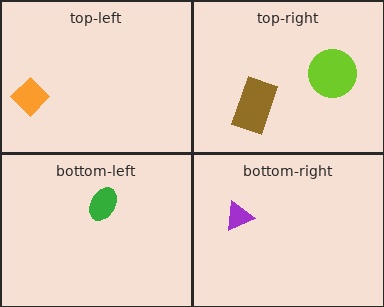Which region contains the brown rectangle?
The top-right region.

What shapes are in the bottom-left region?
The green ellipse.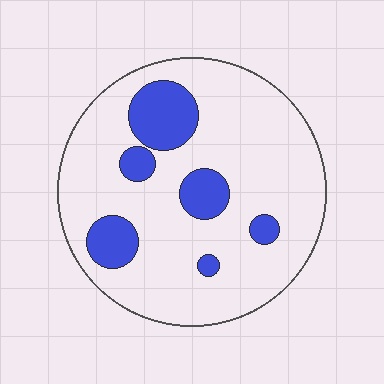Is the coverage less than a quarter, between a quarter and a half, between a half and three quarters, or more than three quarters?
Less than a quarter.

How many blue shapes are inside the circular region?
6.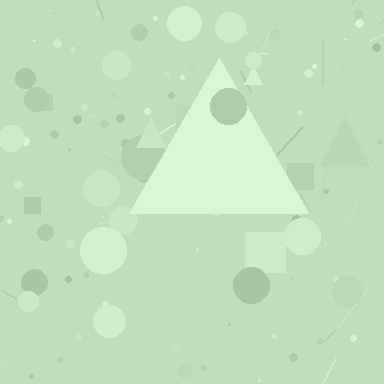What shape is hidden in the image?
A triangle is hidden in the image.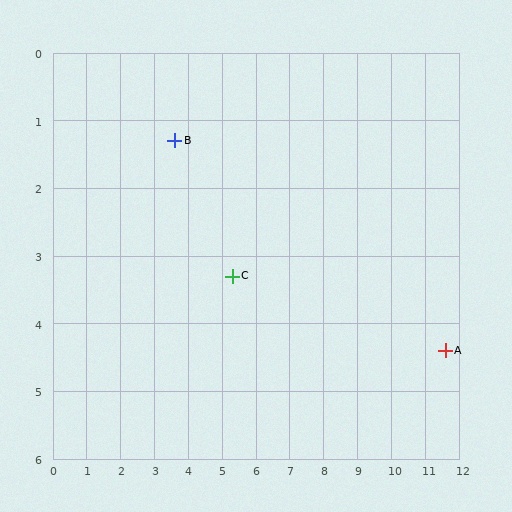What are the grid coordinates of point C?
Point C is at approximately (5.3, 3.3).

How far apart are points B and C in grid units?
Points B and C are about 2.6 grid units apart.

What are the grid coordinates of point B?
Point B is at approximately (3.6, 1.3).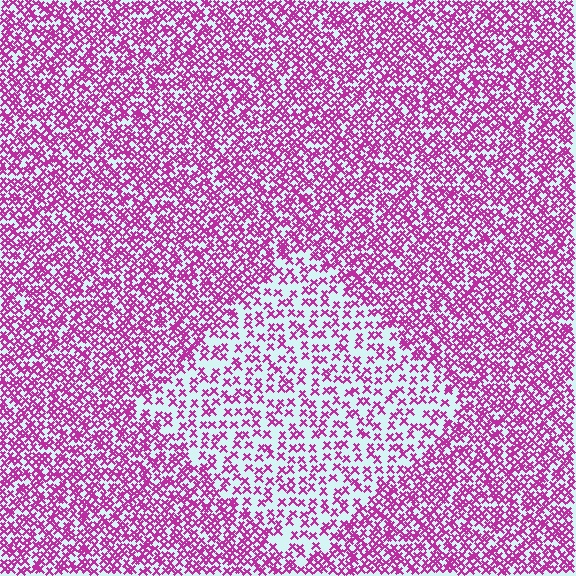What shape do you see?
I see a diamond.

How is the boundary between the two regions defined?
The boundary is defined by a change in element density (approximately 2.1x ratio). All elements are the same color, size, and shape.